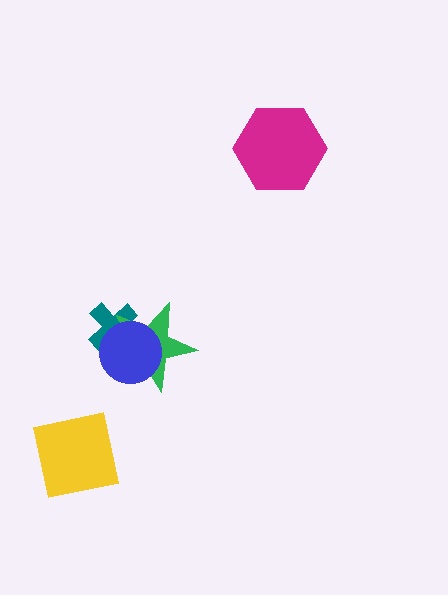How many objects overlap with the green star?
2 objects overlap with the green star.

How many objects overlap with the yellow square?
0 objects overlap with the yellow square.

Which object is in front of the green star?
The blue circle is in front of the green star.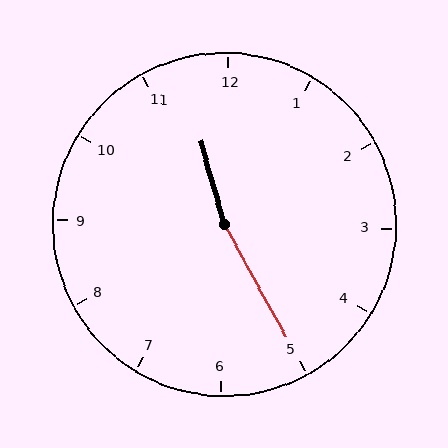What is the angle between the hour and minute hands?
Approximately 168 degrees.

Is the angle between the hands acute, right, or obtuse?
It is obtuse.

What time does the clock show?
11:25.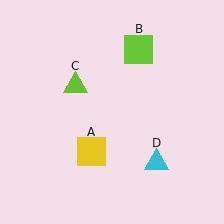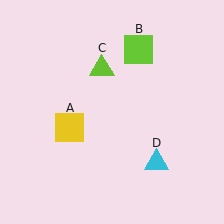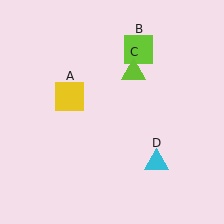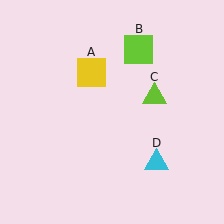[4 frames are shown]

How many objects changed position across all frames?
2 objects changed position: yellow square (object A), lime triangle (object C).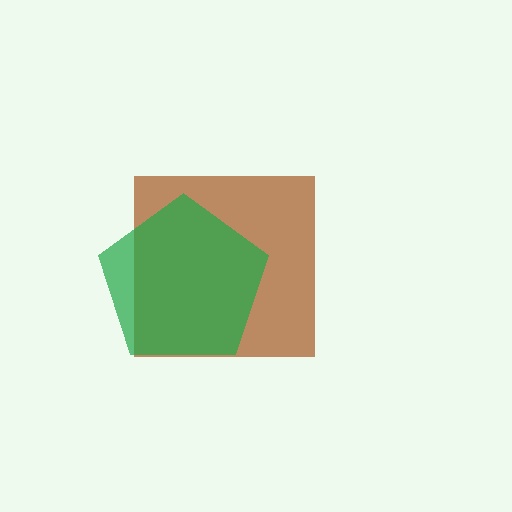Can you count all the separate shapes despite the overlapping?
Yes, there are 2 separate shapes.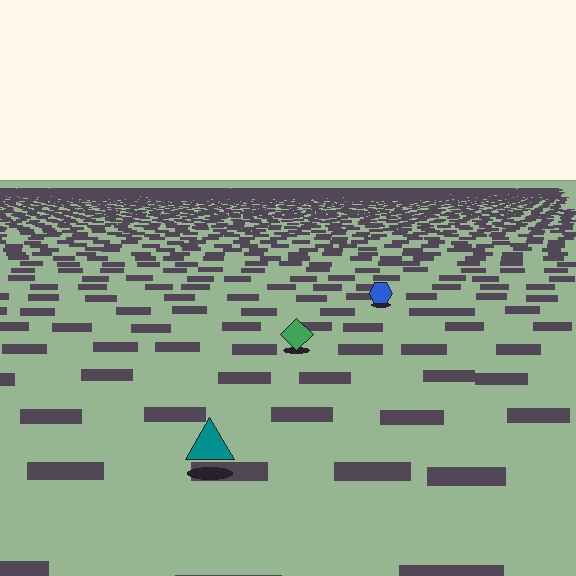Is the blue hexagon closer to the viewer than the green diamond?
No. The green diamond is closer — you can tell from the texture gradient: the ground texture is coarser near it.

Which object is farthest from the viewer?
The blue hexagon is farthest from the viewer. It appears smaller and the ground texture around it is denser.